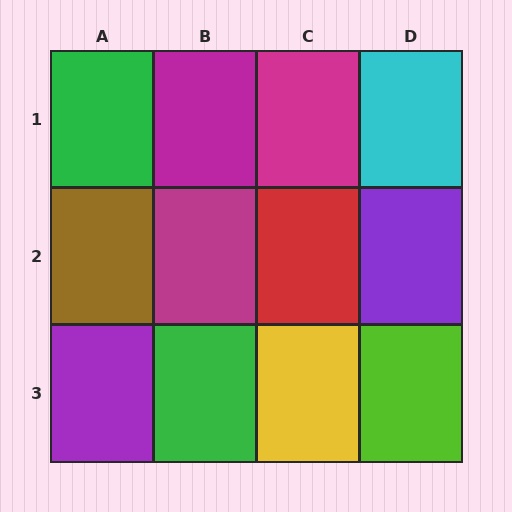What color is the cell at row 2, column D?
Purple.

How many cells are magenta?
3 cells are magenta.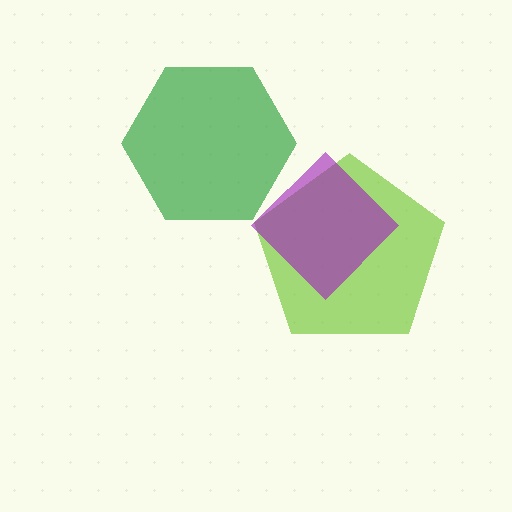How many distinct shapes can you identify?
There are 3 distinct shapes: a lime pentagon, a green hexagon, a purple diamond.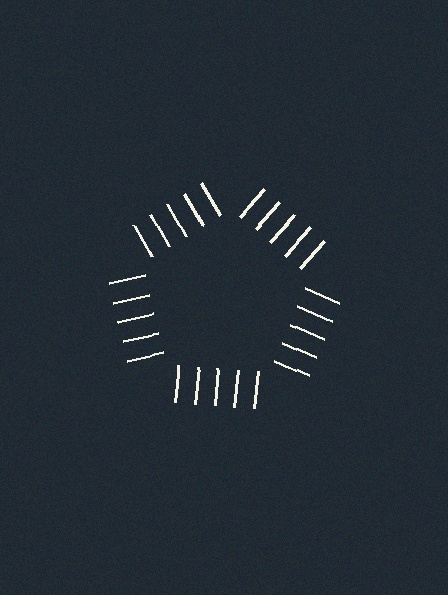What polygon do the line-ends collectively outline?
An illusory pentagon — the line segments terminate on its edges but no continuous stroke is drawn.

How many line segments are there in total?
25 — 5 along each of the 5 edges.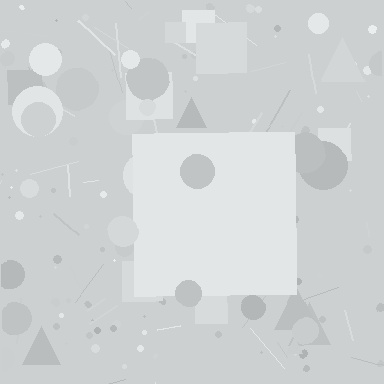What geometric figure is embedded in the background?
A square is embedded in the background.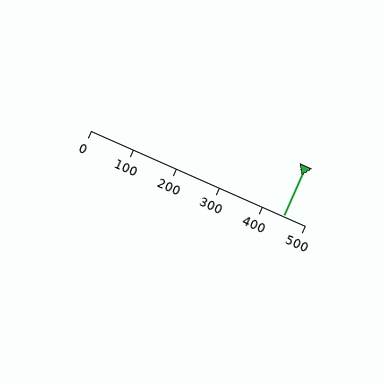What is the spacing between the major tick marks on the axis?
The major ticks are spaced 100 apart.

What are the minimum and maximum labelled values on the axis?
The axis runs from 0 to 500.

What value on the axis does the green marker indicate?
The marker indicates approximately 450.